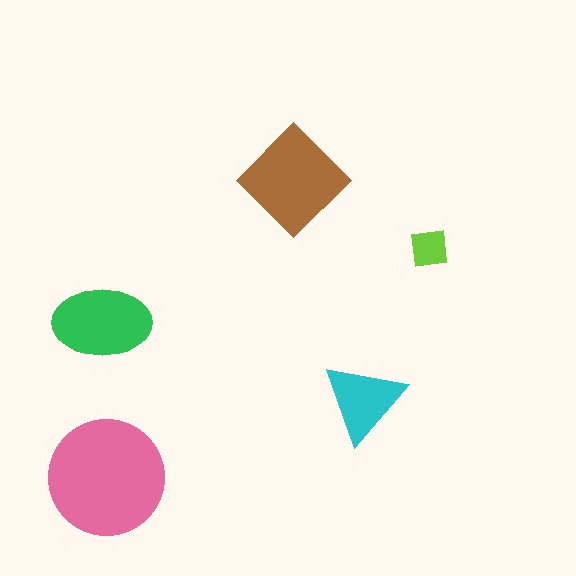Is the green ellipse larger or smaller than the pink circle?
Smaller.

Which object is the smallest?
The lime square.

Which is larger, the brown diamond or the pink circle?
The pink circle.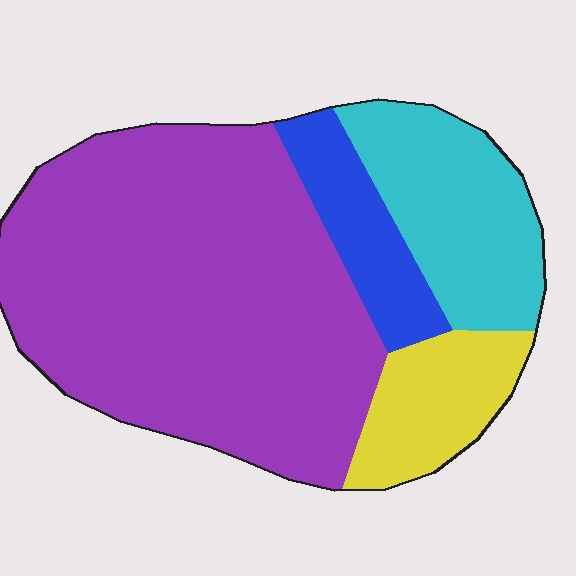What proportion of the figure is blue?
Blue takes up about one tenth (1/10) of the figure.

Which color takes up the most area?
Purple, at roughly 60%.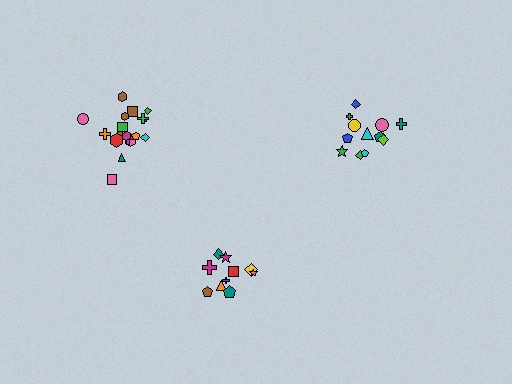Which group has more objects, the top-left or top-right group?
The top-left group.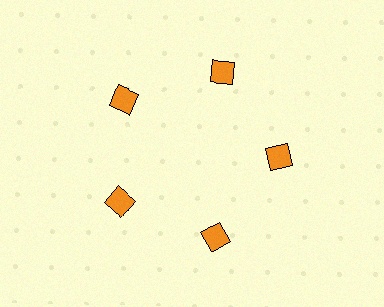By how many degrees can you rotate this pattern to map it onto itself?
The pattern maps onto itself every 72 degrees of rotation.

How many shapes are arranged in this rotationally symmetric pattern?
There are 5 shapes, arranged in 5 groups of 1.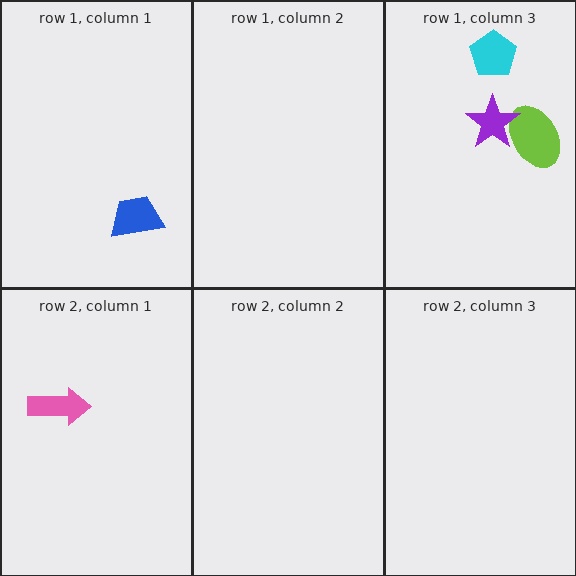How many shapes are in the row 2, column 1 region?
1.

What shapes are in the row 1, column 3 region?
The lime ellipse, the purple star, the cyan pentagon.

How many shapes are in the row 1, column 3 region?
3.